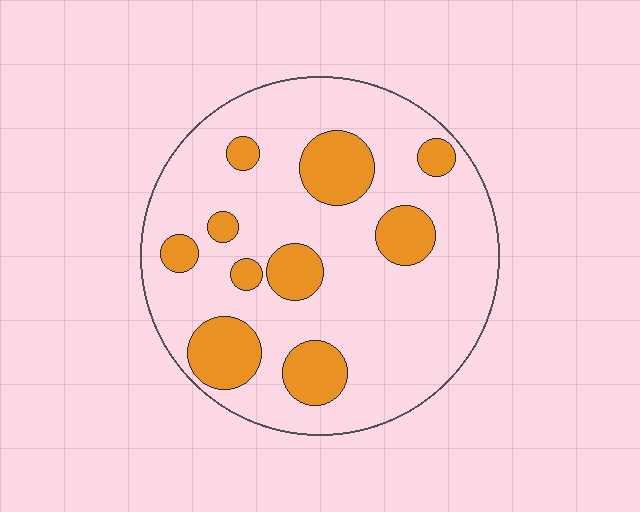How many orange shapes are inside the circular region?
10.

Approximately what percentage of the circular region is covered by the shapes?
Approximately 20%.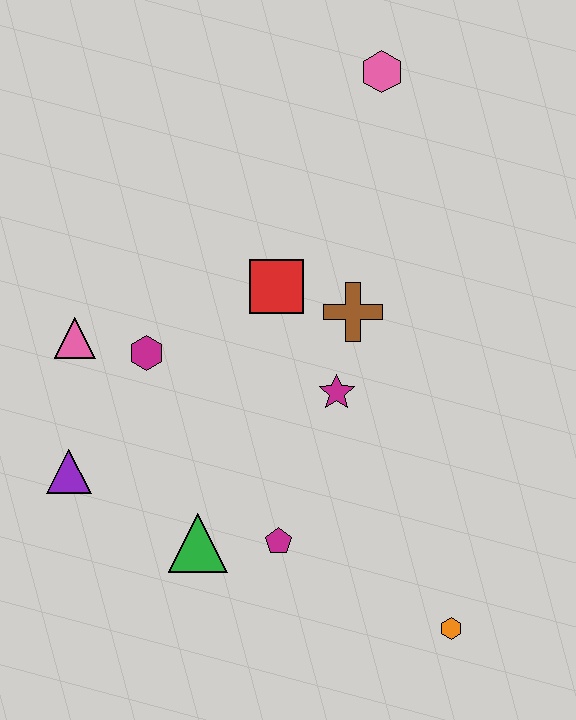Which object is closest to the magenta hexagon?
The pink triangle is closest to the magenta hexagon.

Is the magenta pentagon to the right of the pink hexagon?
No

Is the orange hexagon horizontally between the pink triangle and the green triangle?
No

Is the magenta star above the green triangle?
Yes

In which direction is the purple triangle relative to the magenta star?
The purple triangle is to the left of the magenta star.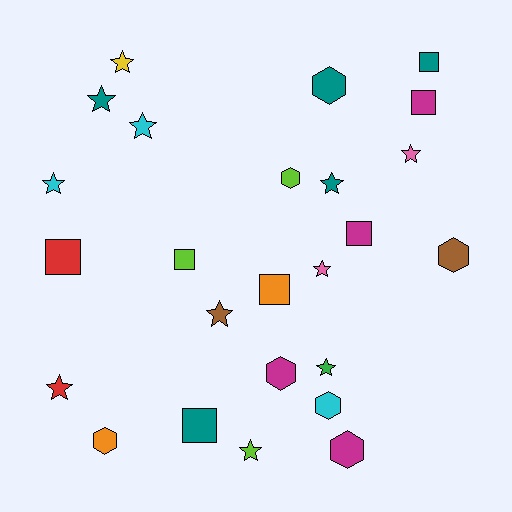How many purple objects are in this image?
There are no purple objects.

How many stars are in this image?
There are 11 stars.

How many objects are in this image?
There are 25 objects.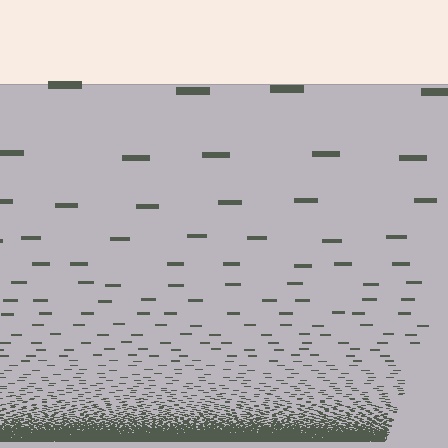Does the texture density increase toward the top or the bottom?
Density increases toward the bottom.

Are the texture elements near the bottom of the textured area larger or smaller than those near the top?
Smaller. The gradient is inverted — elements near the bottom are smaller and denser.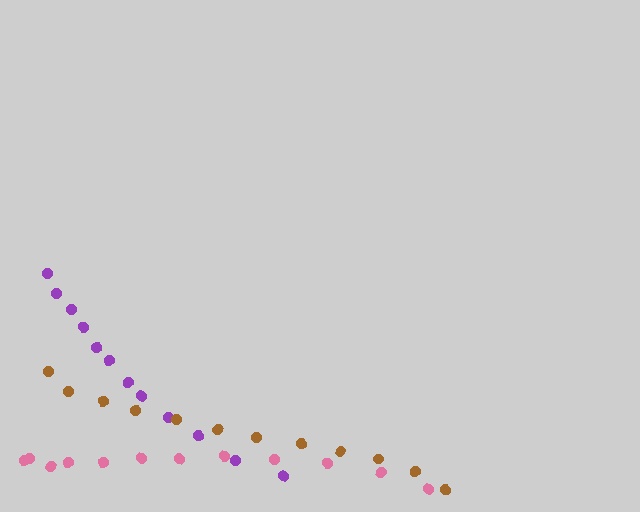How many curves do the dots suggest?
There are 3 distinct paths.